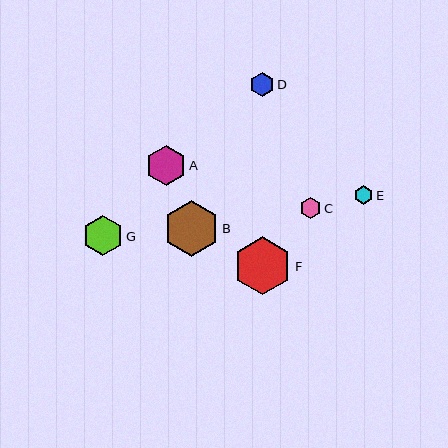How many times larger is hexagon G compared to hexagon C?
Hexagon G is approximately 1.9 times the size of hexagon C.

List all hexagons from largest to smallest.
From largest to smallest: F, B, G, A, D, C, E.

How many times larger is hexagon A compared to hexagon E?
Hexagon A is approximately 2.1 times the size of hexagon E.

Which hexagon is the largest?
Hexagon F is the largest with a size of approximately 58 pixels.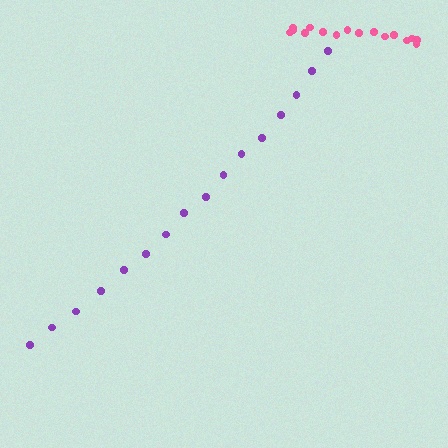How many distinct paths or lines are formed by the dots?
There are 2 distinct paths.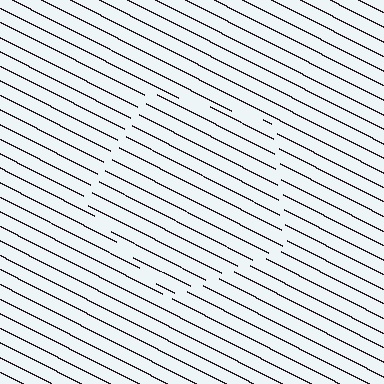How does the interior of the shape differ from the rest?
The interior of the shape contains the same grating, shifted by half a period — the contour is defined by the phase discontinuity where line-ends from the inner and outer gratings abut.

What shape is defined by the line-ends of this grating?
An illusory pentagon. The interior of the shape contains the same grating, shifted by half a period — the contour is defined by the phase discontinuity where line-ends from the inner and outer gratings abut.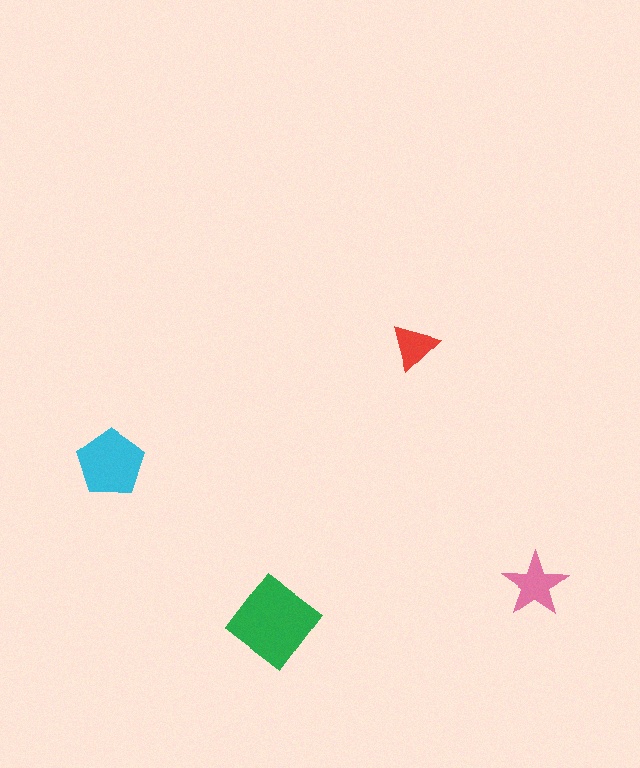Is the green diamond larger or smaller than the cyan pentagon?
Larger.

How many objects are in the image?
There are 4 objects in the image.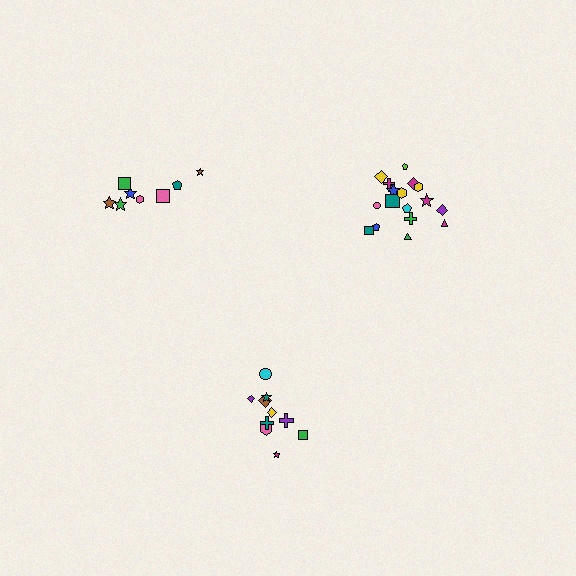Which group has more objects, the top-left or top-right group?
The top-right group.